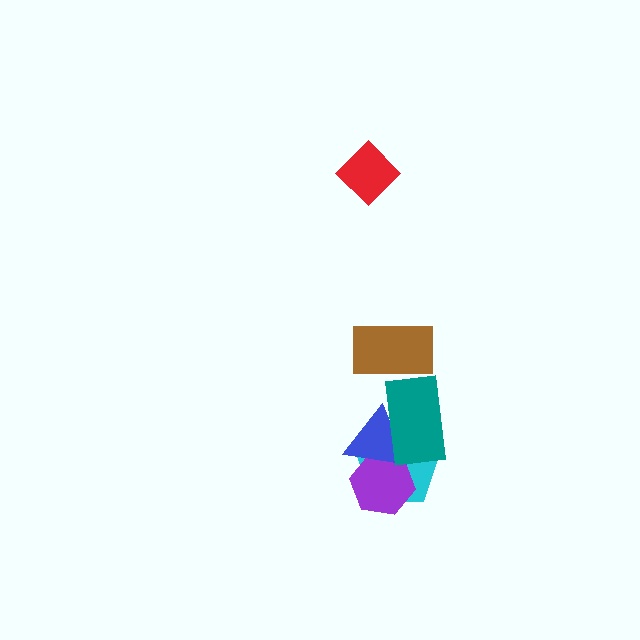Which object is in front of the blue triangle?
The teal rectangle is in front of the blue triangle.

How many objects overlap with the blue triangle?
3 objects overlap with the blue triangle.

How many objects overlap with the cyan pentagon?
3 objects overlap with the cyan pentagon.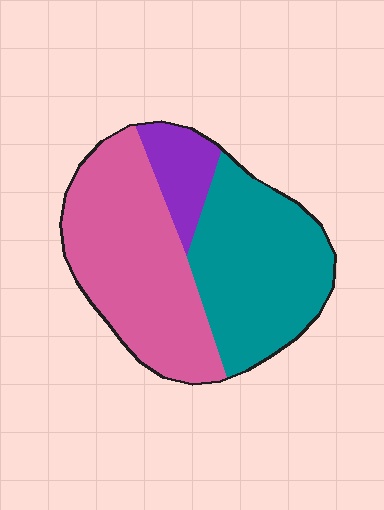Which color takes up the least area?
Purple, at roughly 10%.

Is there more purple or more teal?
Teal.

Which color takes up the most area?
Pink, at roughly 45%.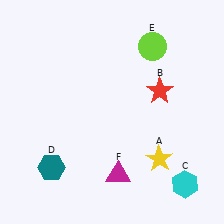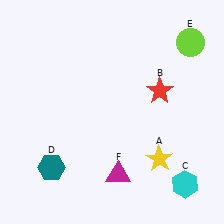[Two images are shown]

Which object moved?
The lime circle (E) moved right.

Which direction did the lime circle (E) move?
The lime circle (E) moved right.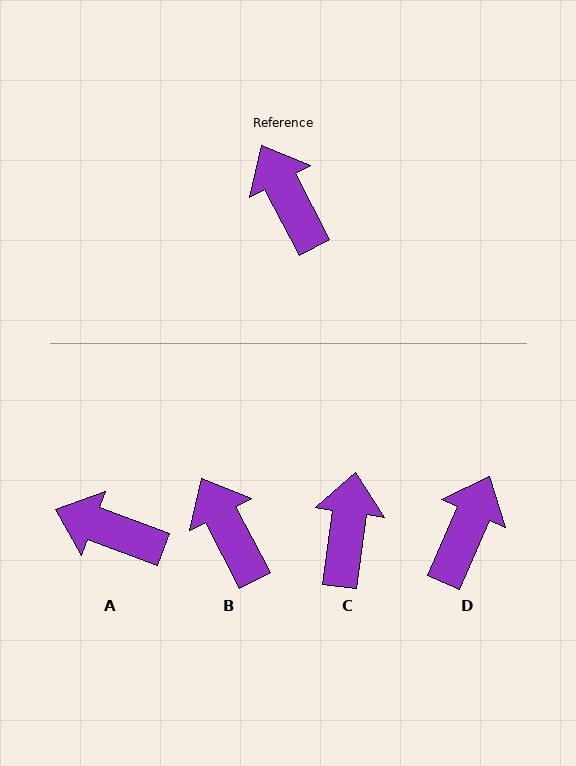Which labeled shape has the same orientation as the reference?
B.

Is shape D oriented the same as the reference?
No, it is off by about 51 degrees.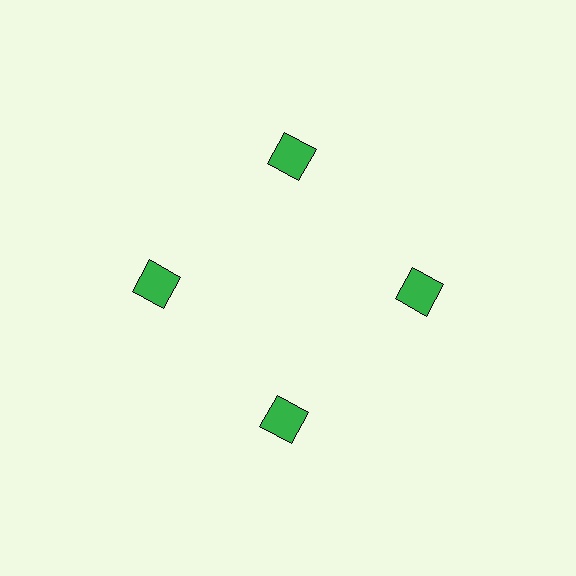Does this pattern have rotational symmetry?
Yes, this pattern has 4-fold rotational symmetry. It looks the same after rotating 90 degrees around the center.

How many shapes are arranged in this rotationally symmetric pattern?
There are 4 shapes, arranged in 4 groups of 1.